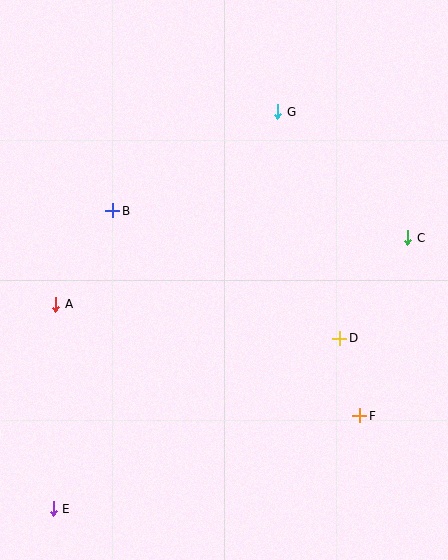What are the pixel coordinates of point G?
Point G is at (277, 112).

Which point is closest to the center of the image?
Point D at (340, 338) is closest to the center.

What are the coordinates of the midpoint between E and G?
The midpoint between E and G is at (165, 310).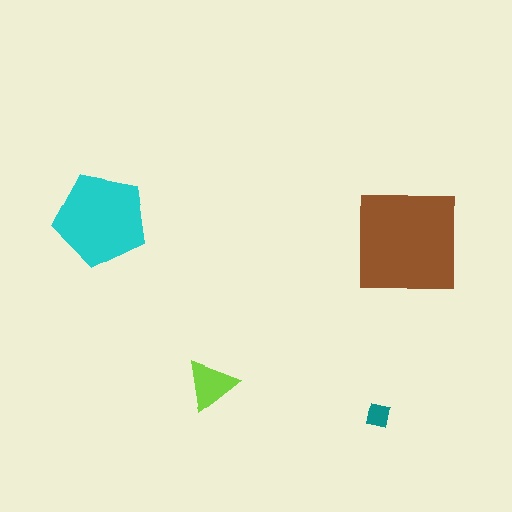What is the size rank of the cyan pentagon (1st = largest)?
2nd.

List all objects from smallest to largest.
The teal square, the lime triangle, the cyan pentagon, the brown square.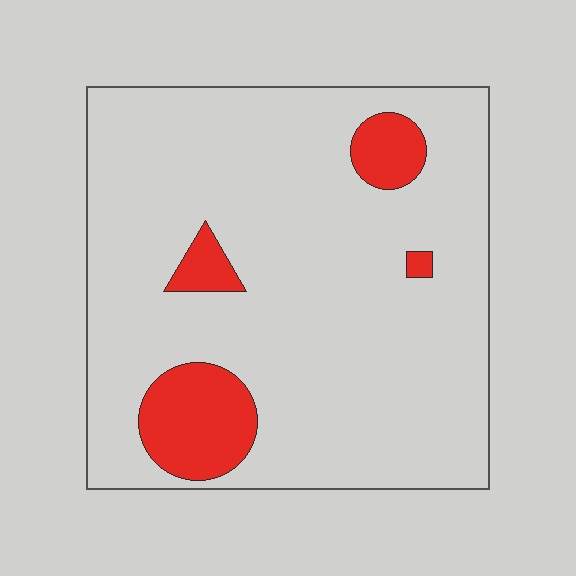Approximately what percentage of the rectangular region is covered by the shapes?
Approximately 10%.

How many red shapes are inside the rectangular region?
4.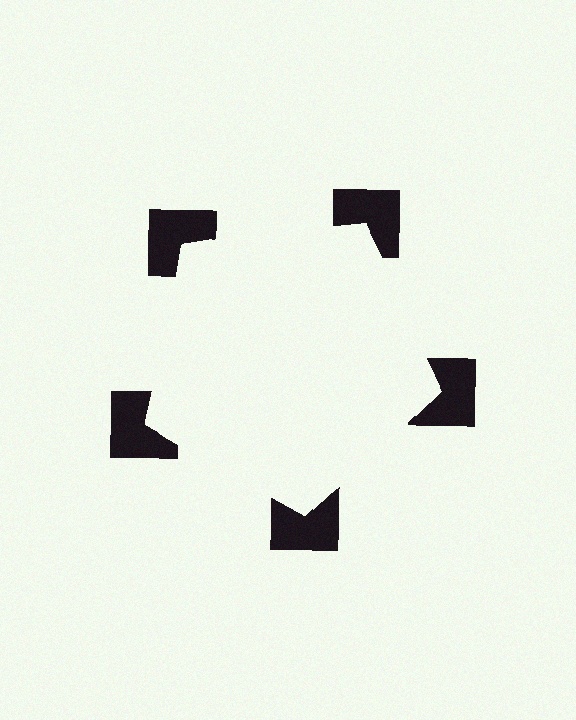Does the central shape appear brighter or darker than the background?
It typically appears slightly brighter than the background, even though no actual brightness change is drawn.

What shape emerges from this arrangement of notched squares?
An illusory pentagon — its edges are inferred from the aligned wedge cuts in the notched squares, not physically drawn.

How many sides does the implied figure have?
5 sides.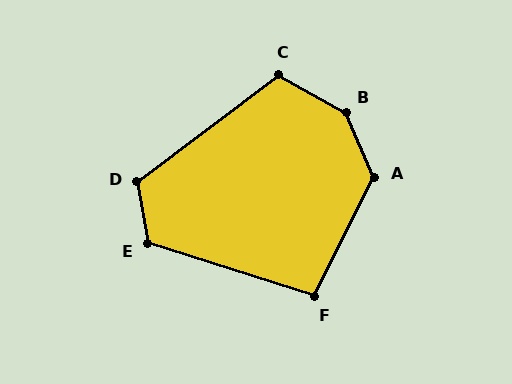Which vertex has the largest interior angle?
B, at approximately 144 degrees.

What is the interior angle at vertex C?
Approximately 113 degrees (obtuse).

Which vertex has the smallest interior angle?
F, at approximately 99 degrees.